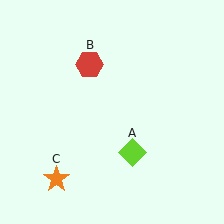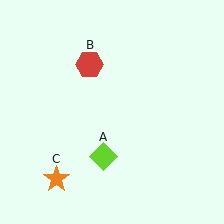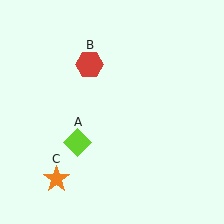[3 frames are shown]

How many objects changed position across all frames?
1 object changed position: lime diamond (object A).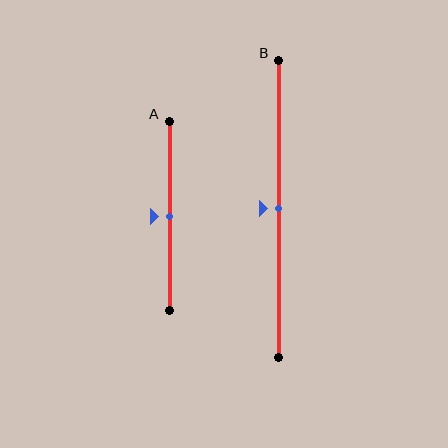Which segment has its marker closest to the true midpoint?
Segment A has its marker closest to the true midpoint.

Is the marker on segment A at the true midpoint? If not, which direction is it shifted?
Yes, the marker on segment A is at the true midpoint.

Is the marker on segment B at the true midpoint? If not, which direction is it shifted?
Yes, the marker on segment B is at the true midpoint.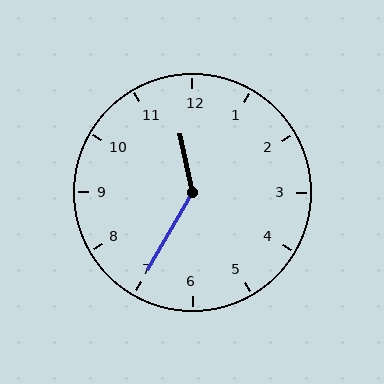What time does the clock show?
11:35.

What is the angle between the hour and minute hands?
Approximately 138 degrees.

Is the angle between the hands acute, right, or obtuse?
It is obtuse.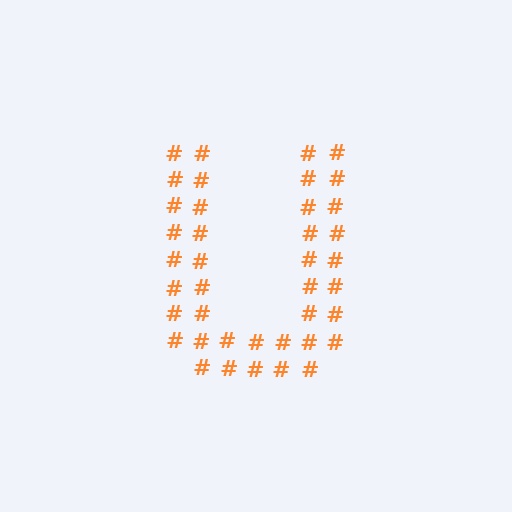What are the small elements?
The small elements are hash symbols.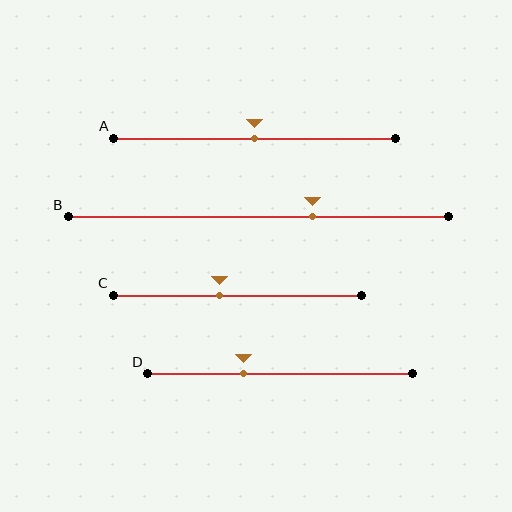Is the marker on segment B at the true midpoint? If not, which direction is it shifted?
No, the marker on segment B is shifted to the right by about 14% of the segment length.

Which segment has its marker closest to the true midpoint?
Segment A has its marker closest to the true midpoint.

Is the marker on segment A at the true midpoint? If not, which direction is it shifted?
Yes, the marker on segment A is at the true midpoint.